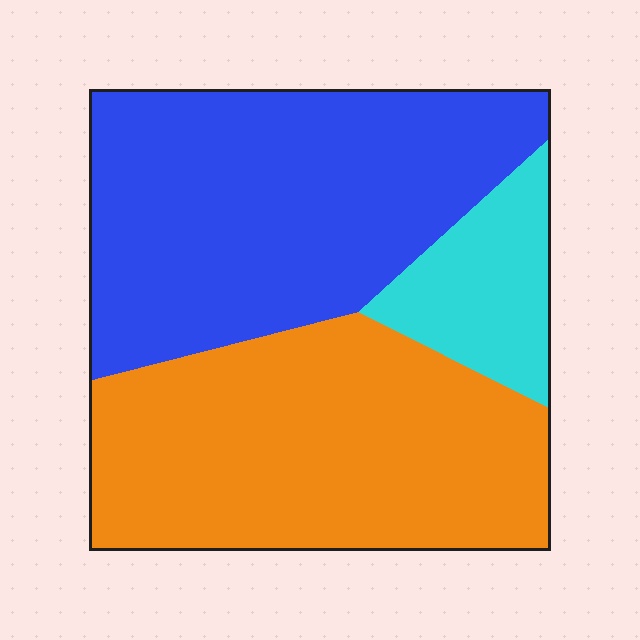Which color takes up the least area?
Cyan, at roughly 10%.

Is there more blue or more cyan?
Blue.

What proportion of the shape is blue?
Blue covers roughly 45% of the shape.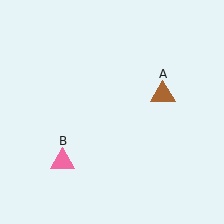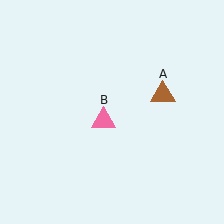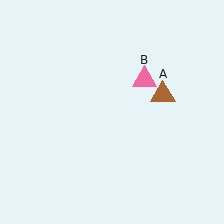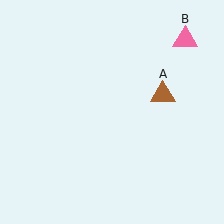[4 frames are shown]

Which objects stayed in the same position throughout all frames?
Brown triangle (object A) remained stationary.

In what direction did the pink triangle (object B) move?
The pink triangle (object B) moved up and to the right.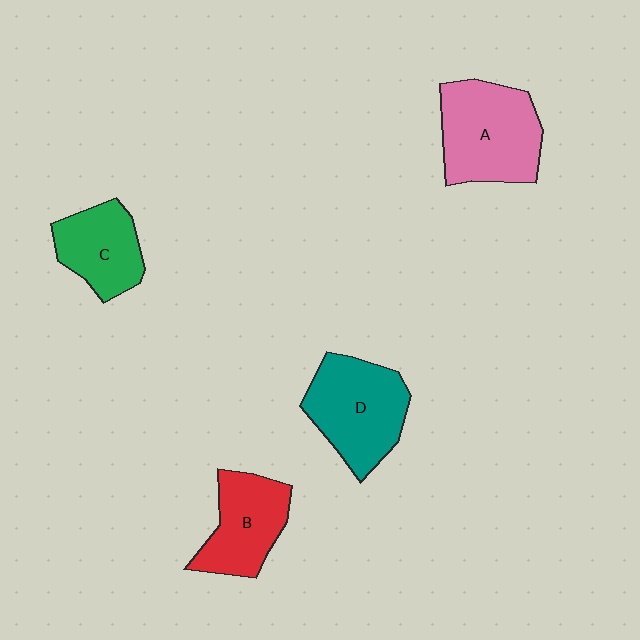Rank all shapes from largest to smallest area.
From largest to smallest: A (pink), D (teal), B (red), C (green).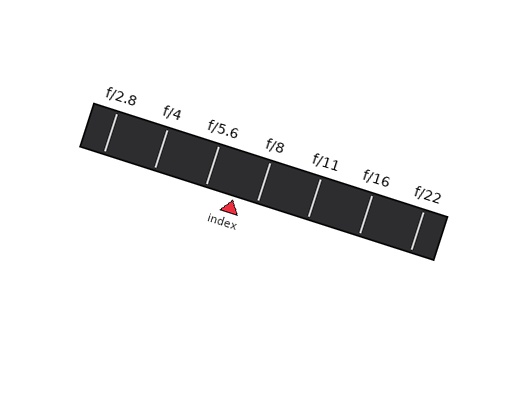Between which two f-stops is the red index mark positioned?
The index mark is between f/5.6 and f/8.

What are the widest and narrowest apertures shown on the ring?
The widest aperture shown is f/2.8 and the narrowest is f/22.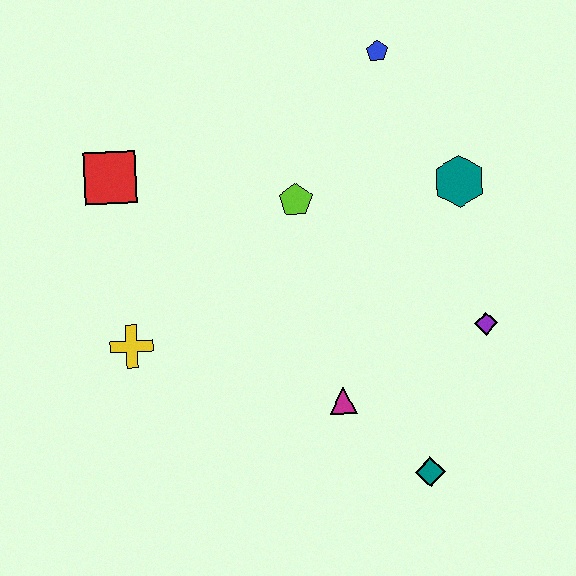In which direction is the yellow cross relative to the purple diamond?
The yellow cross is to the left of the purple diamond.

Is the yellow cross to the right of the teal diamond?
No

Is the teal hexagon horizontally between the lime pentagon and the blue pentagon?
No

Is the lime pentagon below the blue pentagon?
Yes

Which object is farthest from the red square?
The teal diamond is farthest from the red square.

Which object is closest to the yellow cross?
The red square is closest to the yellow cross.